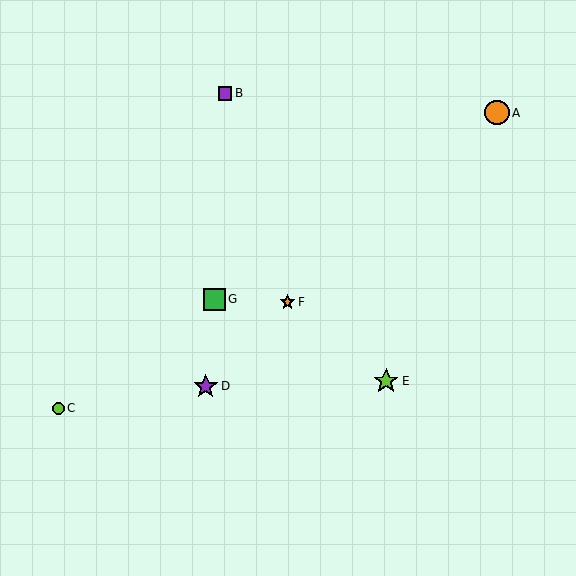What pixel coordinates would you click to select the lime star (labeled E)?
Click at (386, 381) to select the lime star E.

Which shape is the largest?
The lime star (labeled E) is the largest.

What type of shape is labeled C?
Shape C is a lime circle.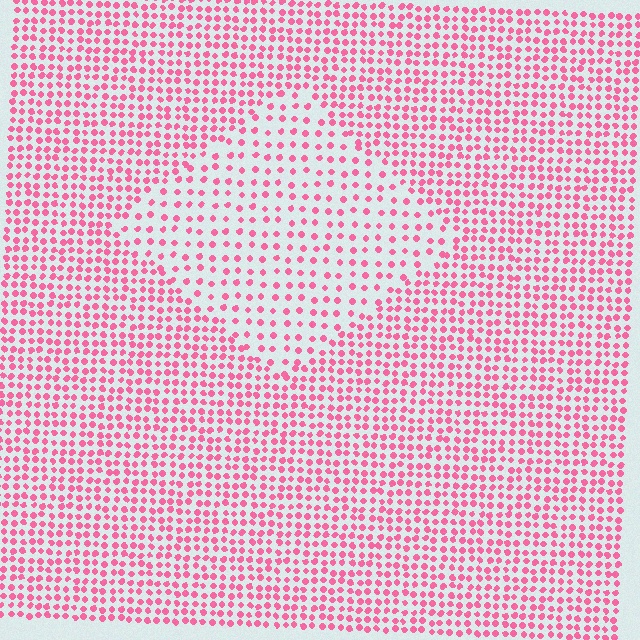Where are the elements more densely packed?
The elements are more densely packed outside the diamond boundary.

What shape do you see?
I see a diamond.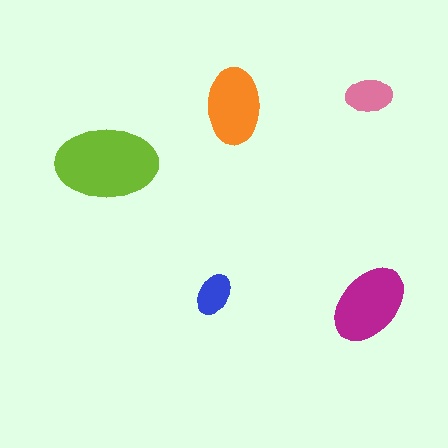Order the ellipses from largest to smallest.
the lime one, the magenta one, the orange one, the pink one, the blue one.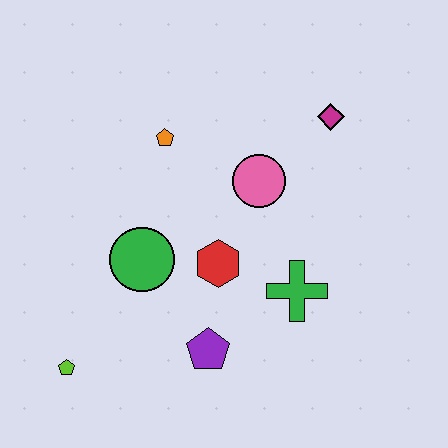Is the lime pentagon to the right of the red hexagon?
No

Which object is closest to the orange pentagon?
The pink circle is closest to the orange pentagon.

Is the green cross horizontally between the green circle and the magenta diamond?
Yes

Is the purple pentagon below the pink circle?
Yes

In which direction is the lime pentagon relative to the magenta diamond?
The lime pentagon is to the left of the magenta diamond.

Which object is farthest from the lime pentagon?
The magenta diamond is farthest from the lime pentagon.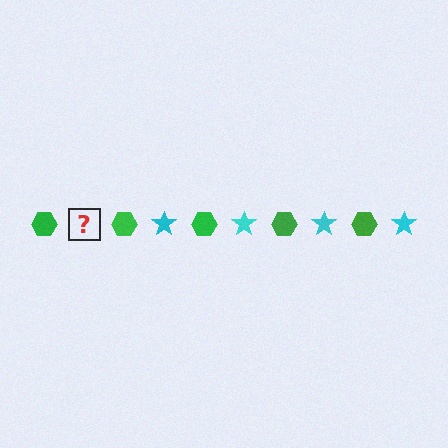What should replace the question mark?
The question mark should be replaced with a cyan star.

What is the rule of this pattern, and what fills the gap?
The rule is that the pattern alternates between green hexagon and cyan star. The gap should be filled with a cyan star.